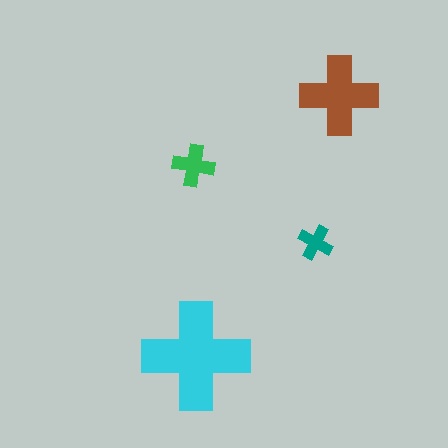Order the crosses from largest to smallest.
the cyan one, the brown one, the green one, the teal one.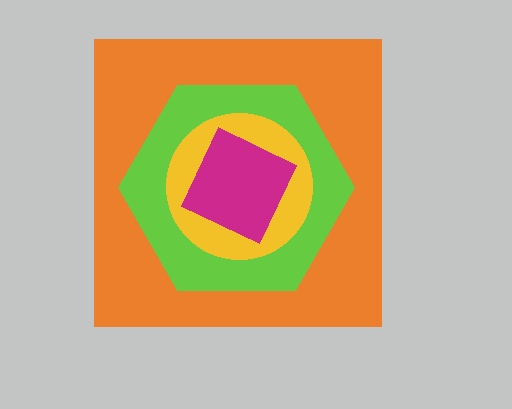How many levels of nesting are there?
4.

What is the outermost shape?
The orange square.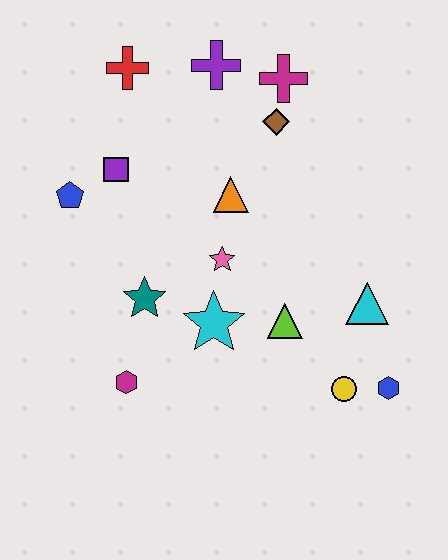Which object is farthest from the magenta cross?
The magenta hexagon is farthest from the magenta cross.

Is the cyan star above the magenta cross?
No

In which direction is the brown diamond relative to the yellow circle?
The brown diamond is above the yellow circle.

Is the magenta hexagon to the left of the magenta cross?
Yes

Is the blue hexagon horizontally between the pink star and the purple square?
No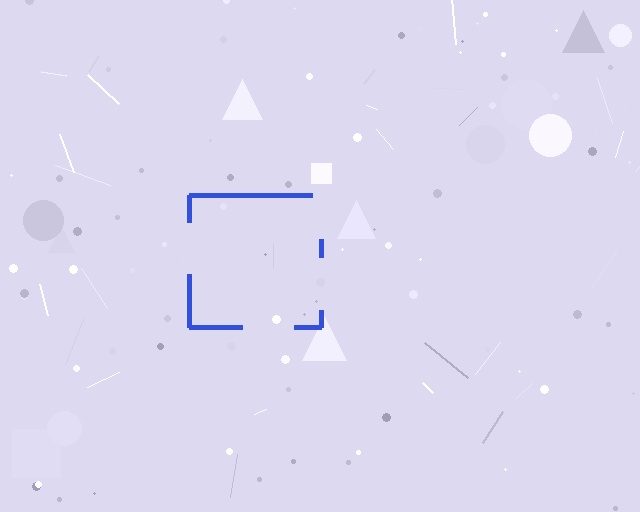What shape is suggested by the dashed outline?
The dashed outline suggests a square.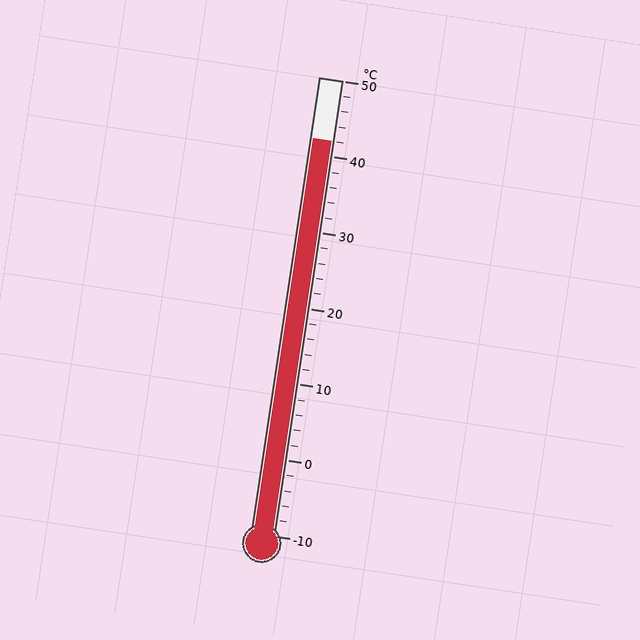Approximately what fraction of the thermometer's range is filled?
The thermometer is filled to approximately 85% of its range.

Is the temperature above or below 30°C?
The temperature is above 30°C.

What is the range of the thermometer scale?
The thermometer scale ranges from -10°C to 50°C.